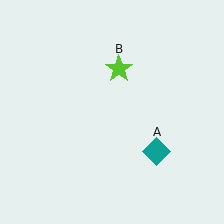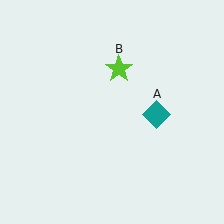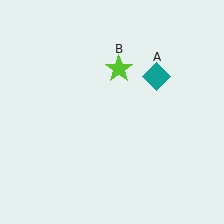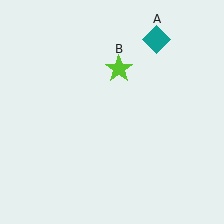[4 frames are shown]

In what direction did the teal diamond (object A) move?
The teal diamond (object A) moved up.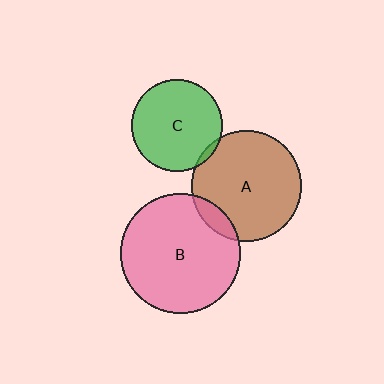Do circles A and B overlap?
Yes.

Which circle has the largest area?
Circle B (pink).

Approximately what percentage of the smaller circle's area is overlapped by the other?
Approximately 10%.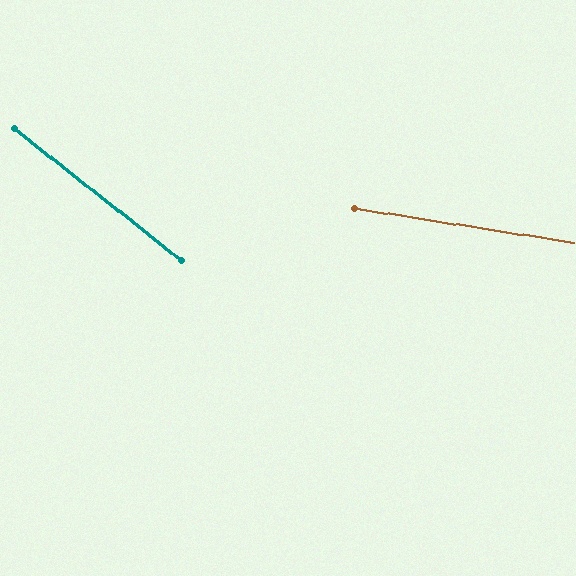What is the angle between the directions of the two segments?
Approximately 29 degrees.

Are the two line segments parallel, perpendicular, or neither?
Neither parallel nor perpendicular — they differ by about 29°.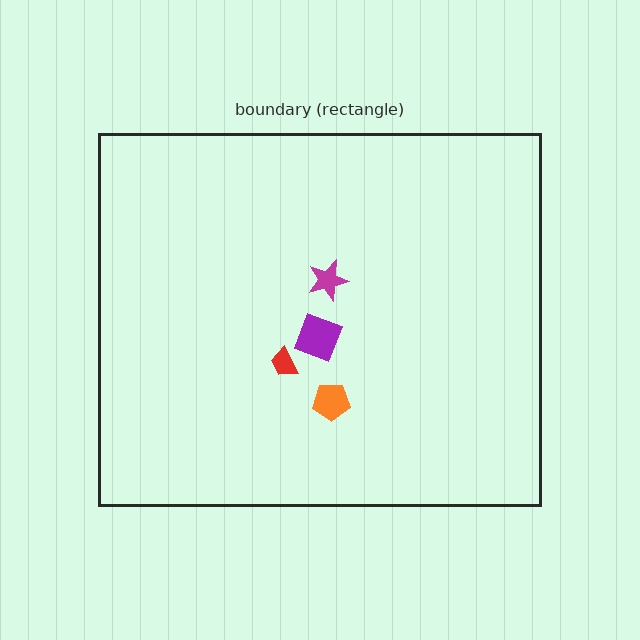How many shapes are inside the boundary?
4 inside, 0 outside.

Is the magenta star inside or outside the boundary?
Inside.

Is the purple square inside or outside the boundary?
Inside.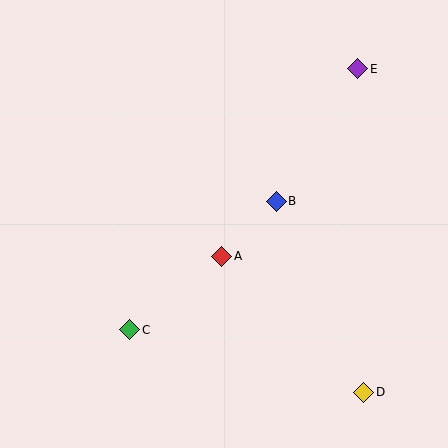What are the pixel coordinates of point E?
Point E is at (358, 69).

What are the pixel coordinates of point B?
Point B is at (276, 201).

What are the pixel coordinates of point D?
Point D is at (364, 392).